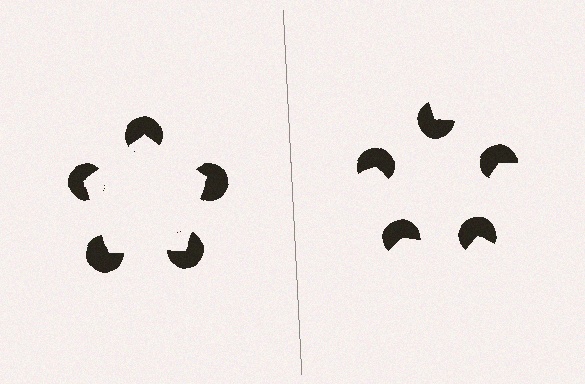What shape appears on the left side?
An illusory pentagon.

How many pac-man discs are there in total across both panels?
10 — 5 on each side.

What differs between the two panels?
The pac-man discs are positioned identically on both sides; only the wedge orientations differ. On the left they align to a pentagon; on the right they are misaligned.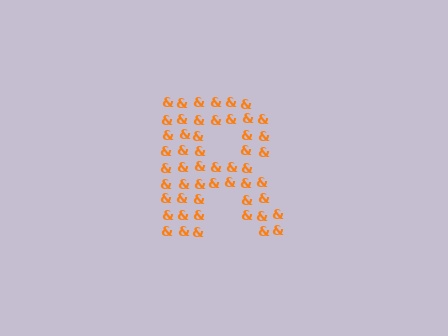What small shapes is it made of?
It is made of small ampersands.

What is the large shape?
The large shape is the letter R.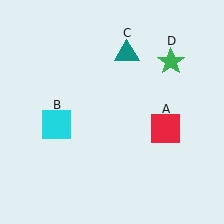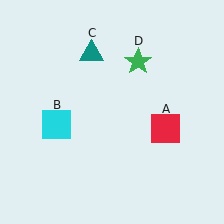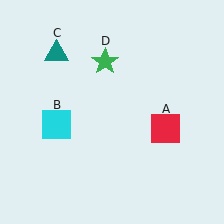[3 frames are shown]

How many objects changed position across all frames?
2 objects changed position: teal triangle (object C), green star (object D).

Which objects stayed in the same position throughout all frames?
Red square (object A) and cyan square (object B) remained stationary.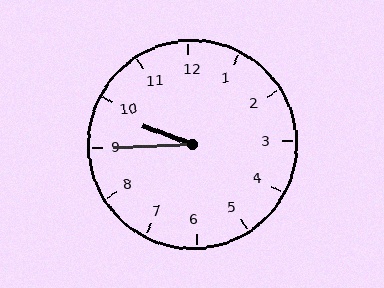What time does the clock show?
9:45.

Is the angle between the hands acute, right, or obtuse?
It is acute.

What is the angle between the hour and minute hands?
Approximately 22 degrees.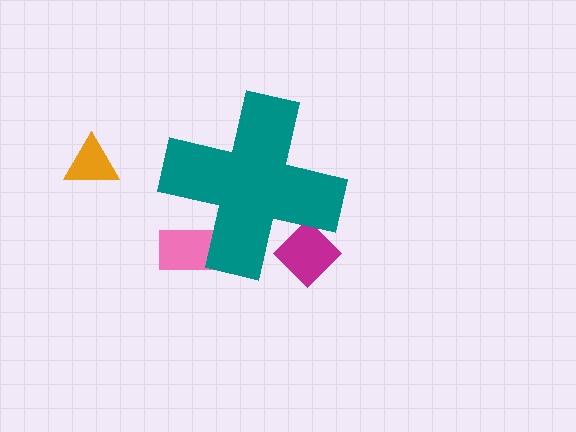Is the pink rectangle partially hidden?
Yes, the pink rectangle is partially hidden behind the teal cross.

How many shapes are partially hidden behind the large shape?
2 shapes are partially hidden.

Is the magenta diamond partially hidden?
Yes, the magenta diamond is partially hidden behind the teal cross.